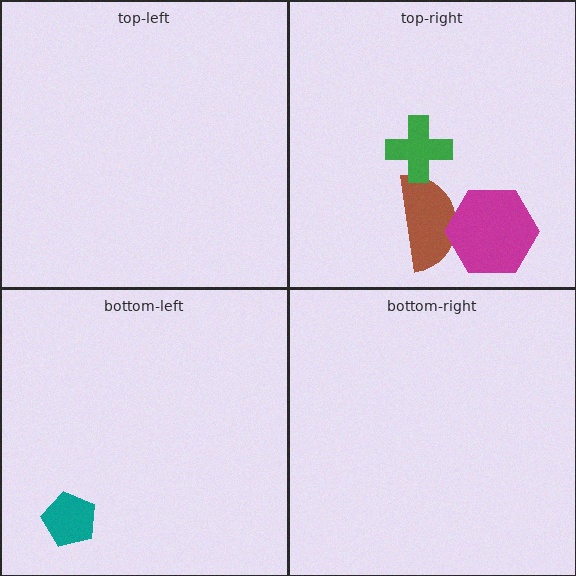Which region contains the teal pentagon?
The bottom-left region.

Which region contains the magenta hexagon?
The top-right region.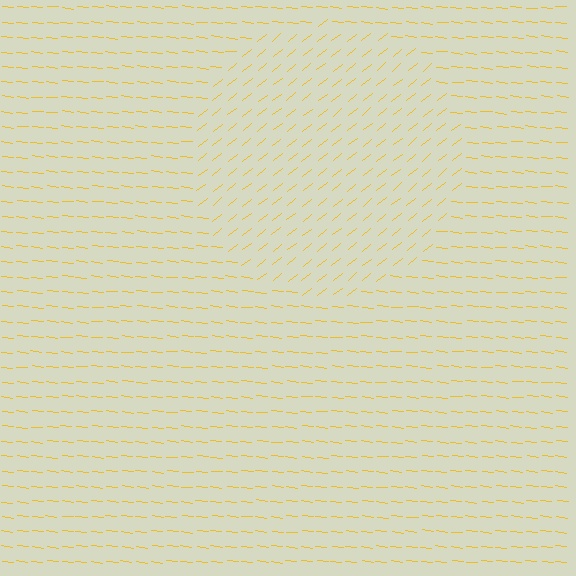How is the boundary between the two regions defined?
The boundary is defined purely by a change in line orientation (approximately 45 degrees difference). All lines are the same color and thickness.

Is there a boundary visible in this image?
Yes, there is a texture boundary formed by a change in line orientation.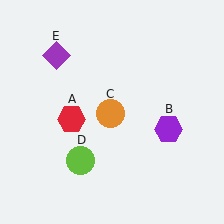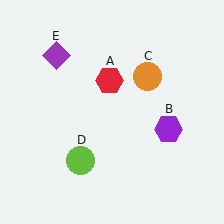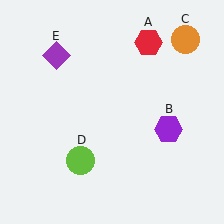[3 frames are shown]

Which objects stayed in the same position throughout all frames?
Purple hexagon (object B) and lime circle (object D) and purple diamond (object E) remained stationary.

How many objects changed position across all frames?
2 objects changed position: red hexagon (object A), orange circle (object C).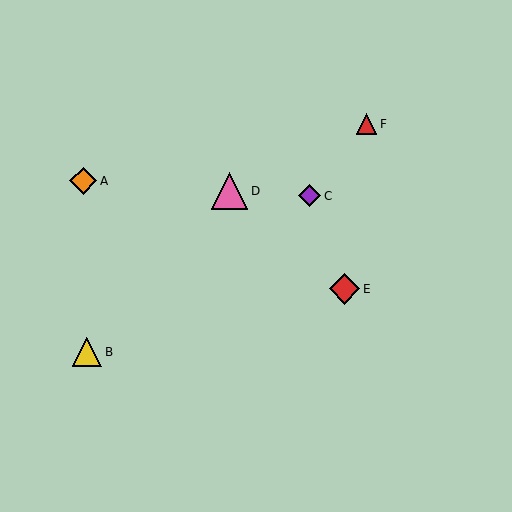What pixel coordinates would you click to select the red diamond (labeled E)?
Click at (345, 289) to select the red diamond E.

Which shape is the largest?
The pink triangle (labeled D) is the largest.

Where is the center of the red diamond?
The center of the red diamond is at (345, 289).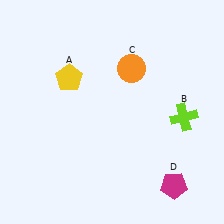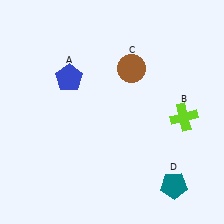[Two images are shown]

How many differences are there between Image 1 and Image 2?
There are 3 differences between the two images.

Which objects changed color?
A changed from yellow to blue. C changed from orange to brown. D changed from magenta to teal.